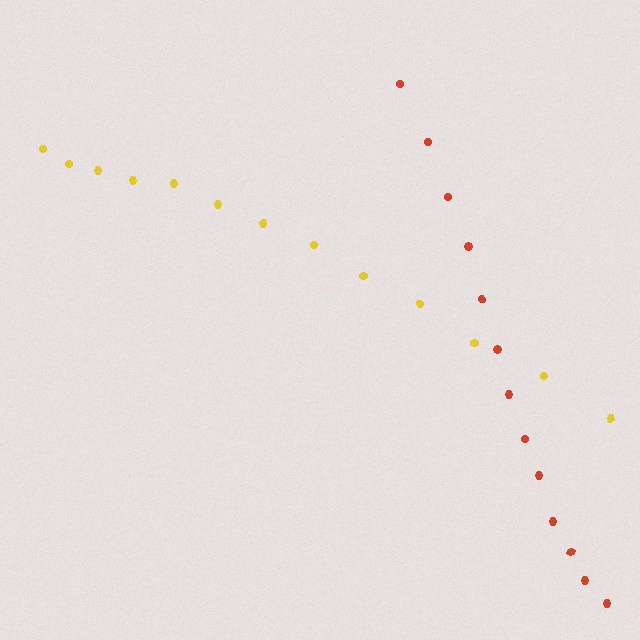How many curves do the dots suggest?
There are 2 distinct paths.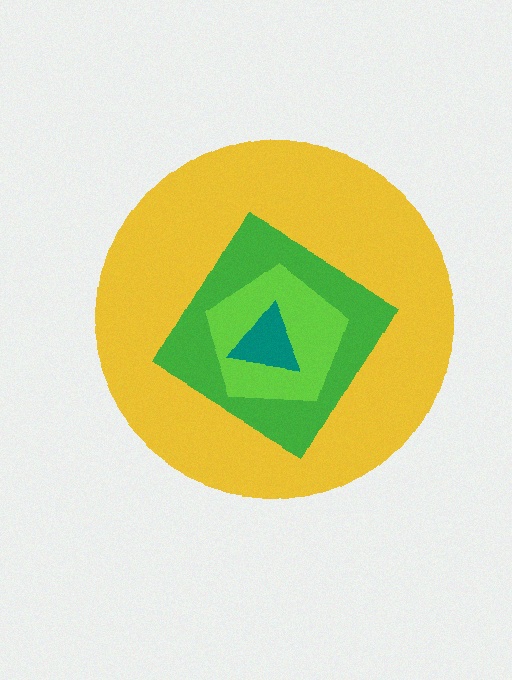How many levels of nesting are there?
4.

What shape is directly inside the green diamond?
The lime pentagon.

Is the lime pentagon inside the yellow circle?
Yes.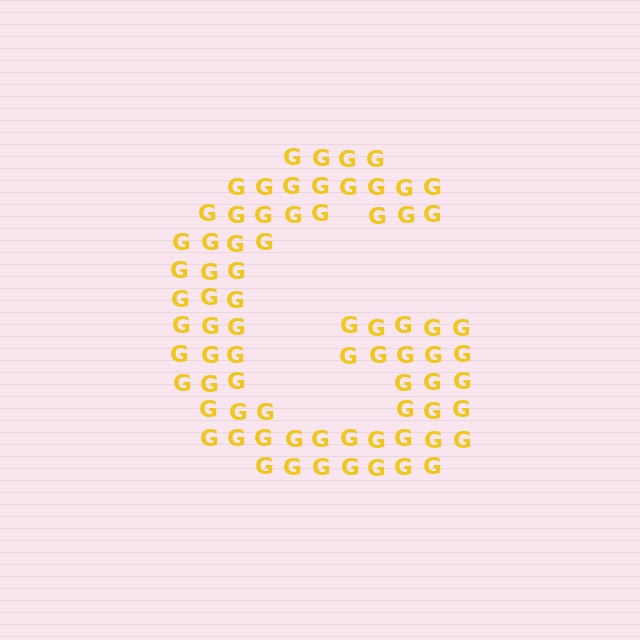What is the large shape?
The large shape is the letter G.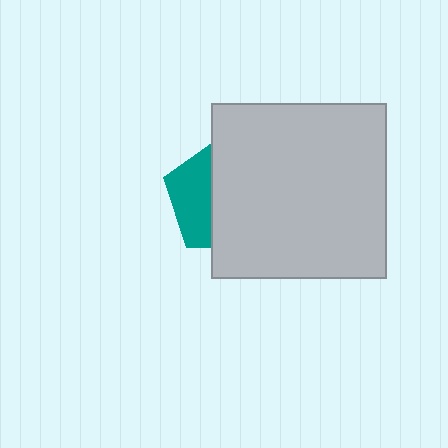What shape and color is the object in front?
The object in front is a light gray square.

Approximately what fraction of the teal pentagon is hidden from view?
Roughly 63% of the teal pentagon is hidden behind the light gray square.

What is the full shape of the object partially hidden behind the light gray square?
The partially hidden object is a teal pentagon.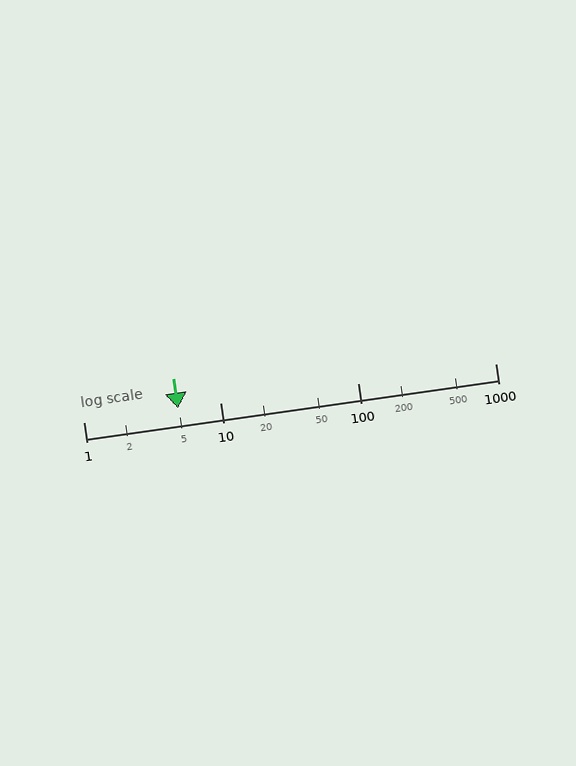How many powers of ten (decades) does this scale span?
The scale spans 3 decades, from 1 to 1000.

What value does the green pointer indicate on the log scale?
The pointer indicates approximately 4.9.